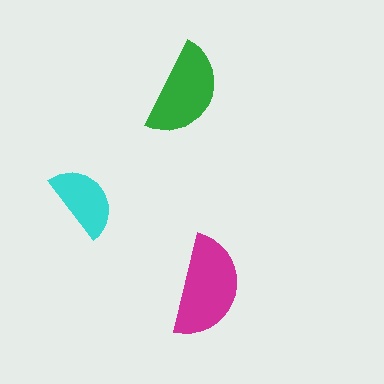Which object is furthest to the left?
The cyan semicircle is leftmost.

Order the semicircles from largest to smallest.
the magenta one, the green one, the cyan one.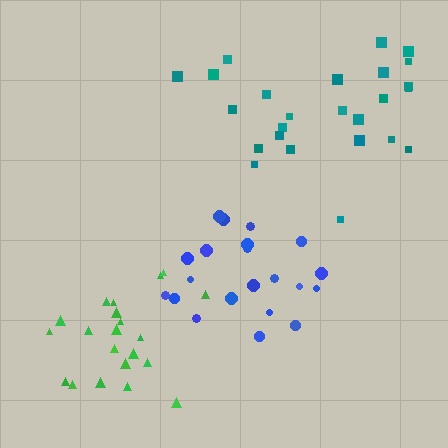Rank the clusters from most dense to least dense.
blue, green, teal.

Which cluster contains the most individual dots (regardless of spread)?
Teal (25).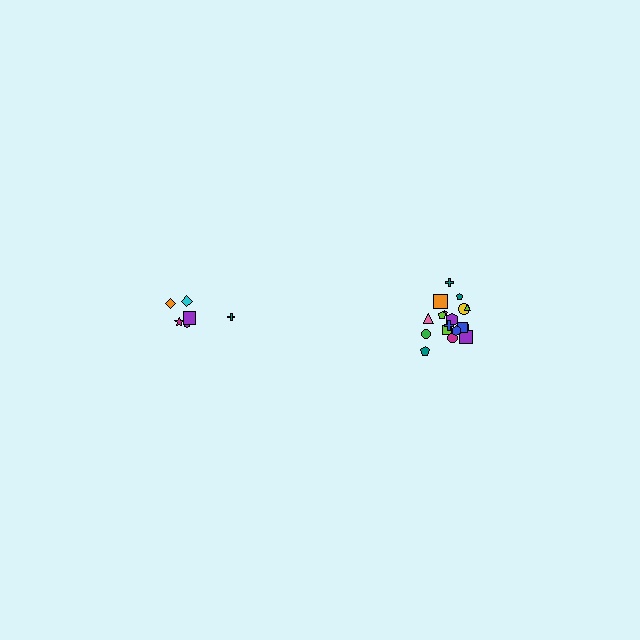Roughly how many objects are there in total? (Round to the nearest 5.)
Roughly 25 objects in total.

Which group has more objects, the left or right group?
The right group.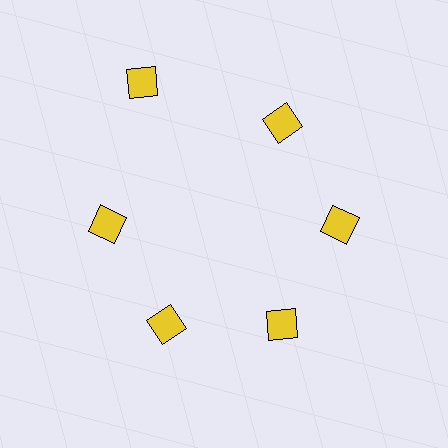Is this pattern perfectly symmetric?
No. The 6 yellow diamonds are arranged in a ring, but one element near the 11 o'clock position is pushed outward from the center, breaking the 6-fold rotational symmetry.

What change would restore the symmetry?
The symmetry would be restored by moving it inward, back onto the ring so that all 6 diamonds sit at equal angles and equal distance from the center.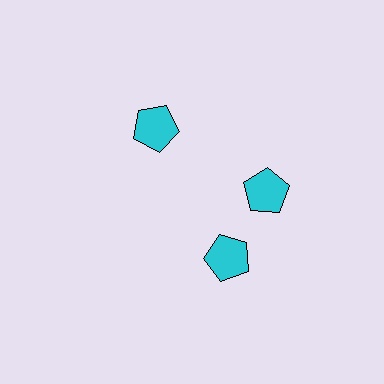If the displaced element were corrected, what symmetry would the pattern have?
It would have 3-fold rotational symmetry — the pattern would map onto itself every 120 degrees.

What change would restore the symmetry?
The symmetry would be restored by rotating it back into even spacing with its neighbors so that all 3 pentagons sit at equal angles and equal distance from the center.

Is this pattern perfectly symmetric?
No. The 3 cyan pentagons are arranged in a ring, but one element near the 7 o'clock position is rotated out of alignment along the ring, breaking the 3-fold rotational symmetry.